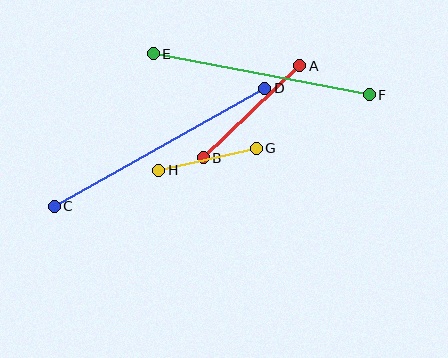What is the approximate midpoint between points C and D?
The midpoint is at approximately (159, 147) pixels.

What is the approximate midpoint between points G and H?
The midpoint is at approximately (208, 159) pixels.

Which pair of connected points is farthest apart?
Points C and D are farthest apart.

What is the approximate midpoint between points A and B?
The midpoint is at approximately (251, 112) pixels.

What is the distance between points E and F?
The distance is approximately 220 pixels.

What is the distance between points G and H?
The distance is approximately 100 pixels.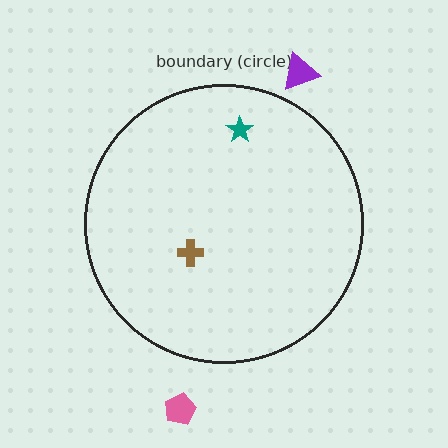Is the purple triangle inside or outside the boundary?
Outside.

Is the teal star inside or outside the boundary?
Inside.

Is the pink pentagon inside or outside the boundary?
Outside.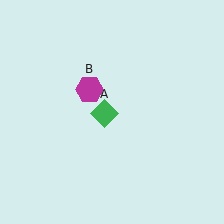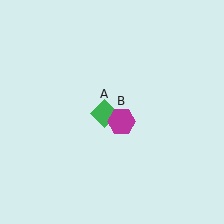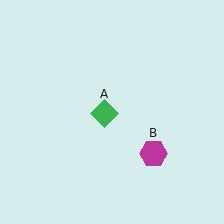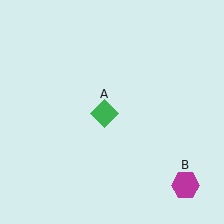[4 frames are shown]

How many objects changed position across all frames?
1 object changed position: magenta hexagon (object B).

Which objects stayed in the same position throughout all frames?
Green diamond (object A) remained stationary.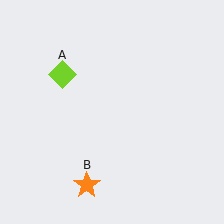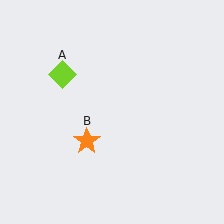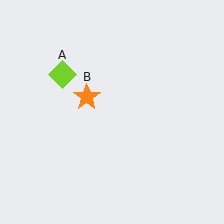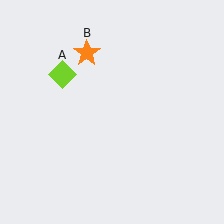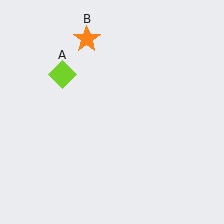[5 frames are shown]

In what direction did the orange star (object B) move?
The orange star (object B) moved up.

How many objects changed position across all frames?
1 object changed position: orange star (object B).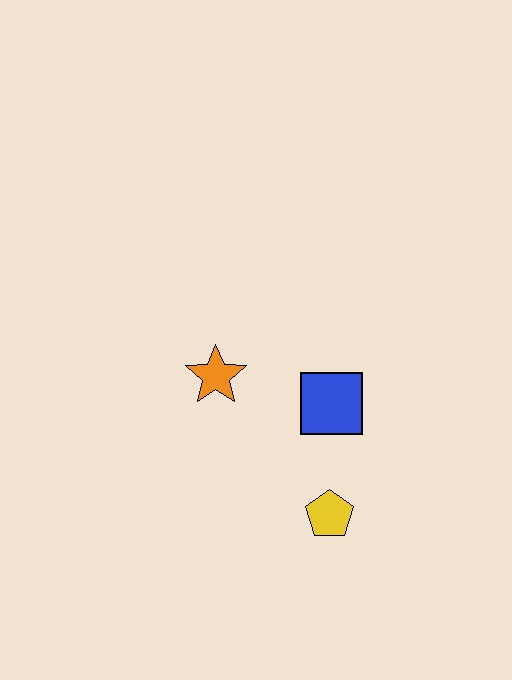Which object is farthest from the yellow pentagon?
The orange star is farthest from the yellow pentagon.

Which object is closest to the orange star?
The blue square is closest to the orange star.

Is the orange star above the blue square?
Yes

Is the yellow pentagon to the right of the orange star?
Yes